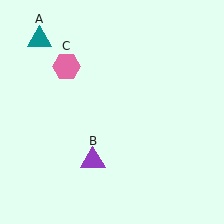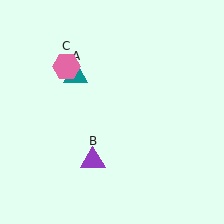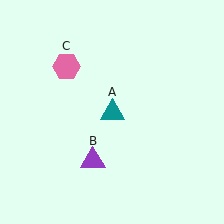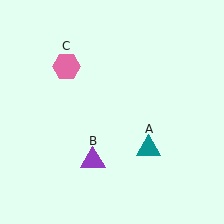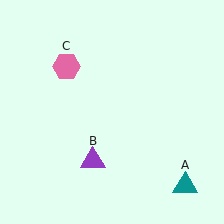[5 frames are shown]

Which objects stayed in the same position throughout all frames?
Purple triangle (object B) and pink hexagon (object C) remained stationary.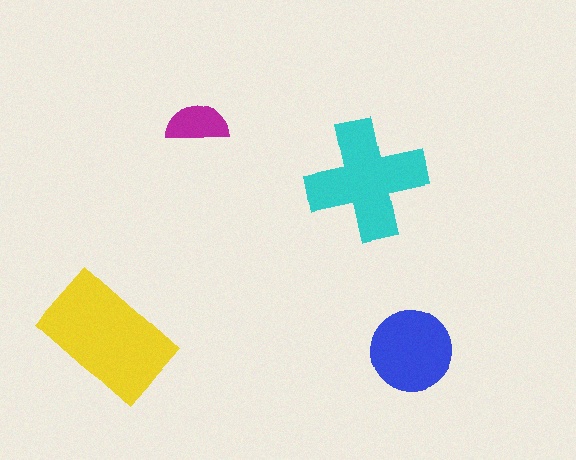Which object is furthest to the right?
The blue circle is rightmost.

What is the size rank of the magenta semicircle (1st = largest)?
4th.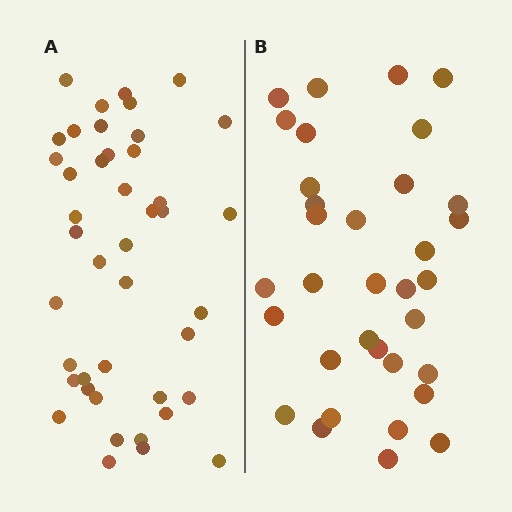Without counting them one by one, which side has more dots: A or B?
Region A (the left region) has more dots.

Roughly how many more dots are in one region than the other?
Region A has roughly 8 or so more dots than region B.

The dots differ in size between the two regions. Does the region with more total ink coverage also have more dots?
No. Region B has more total ink coverage because its dots are larger, but region A actually contains more individual dots. Total area can be misleading — the number of items is what matters here.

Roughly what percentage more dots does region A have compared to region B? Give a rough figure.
About 25% more.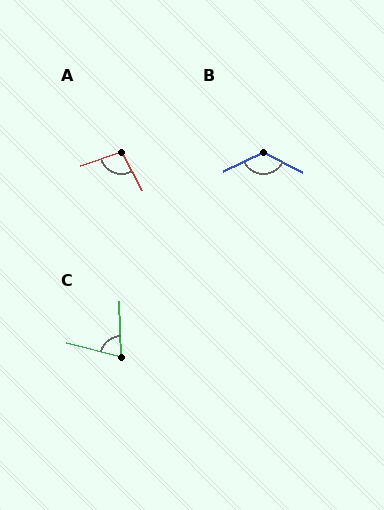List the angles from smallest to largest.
C (74°), A (99°), B (127°).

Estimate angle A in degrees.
Approximately 99 degrees.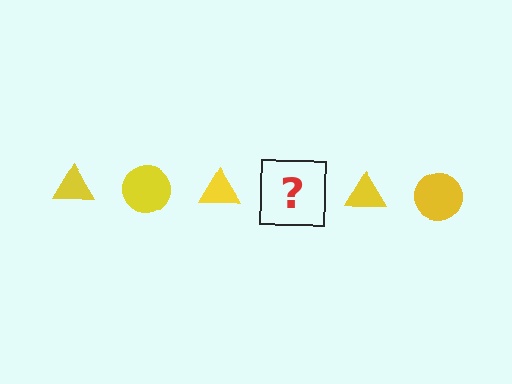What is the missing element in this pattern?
The missing element is a yellow circle.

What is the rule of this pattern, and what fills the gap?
The rule is that the pattern cycles through triangle, circle shapes in yellow. The gap should be filled with a yellow circle.